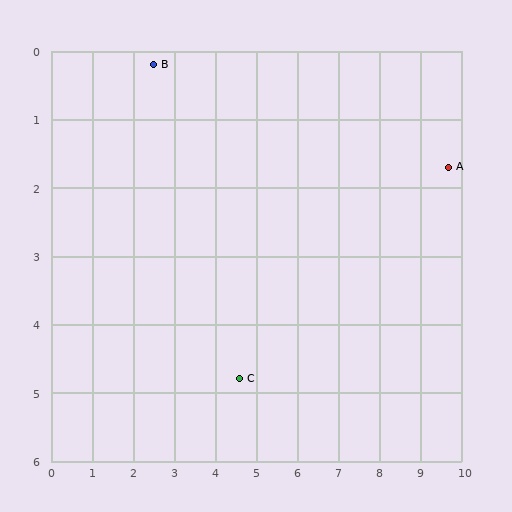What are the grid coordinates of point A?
Point A is at approximately (9.7, 1.7).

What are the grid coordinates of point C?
Point C is at approximately (4.6, 4.8).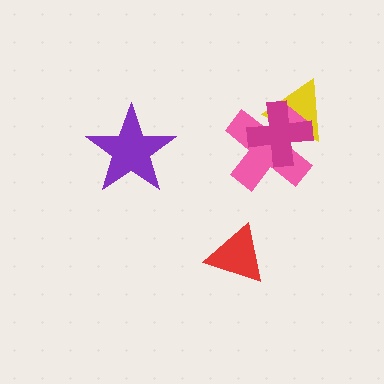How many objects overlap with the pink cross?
2 objects overlap with the pink cross.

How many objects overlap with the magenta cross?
2 objects overlap with the magenta cross.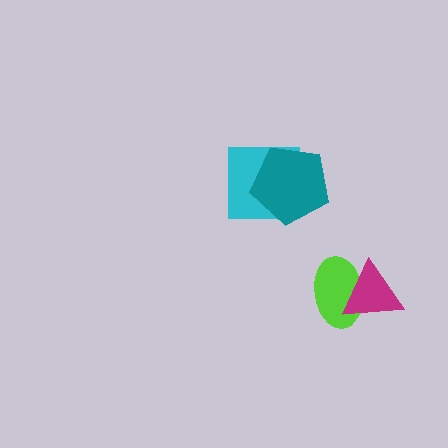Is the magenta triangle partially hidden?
No, no other shape covers it.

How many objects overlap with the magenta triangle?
1 object overlaps with the magenta triangle.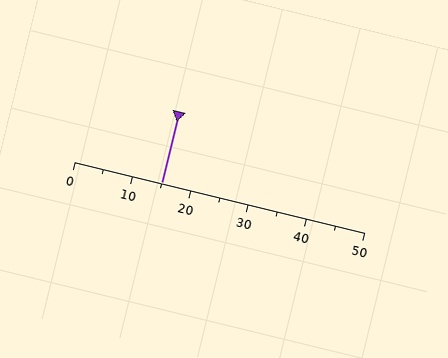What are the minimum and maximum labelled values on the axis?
The axis runs from 0 to 50.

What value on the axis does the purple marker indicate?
The marker indicates approximately 15.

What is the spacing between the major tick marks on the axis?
The major ticks are spaced 10 apart.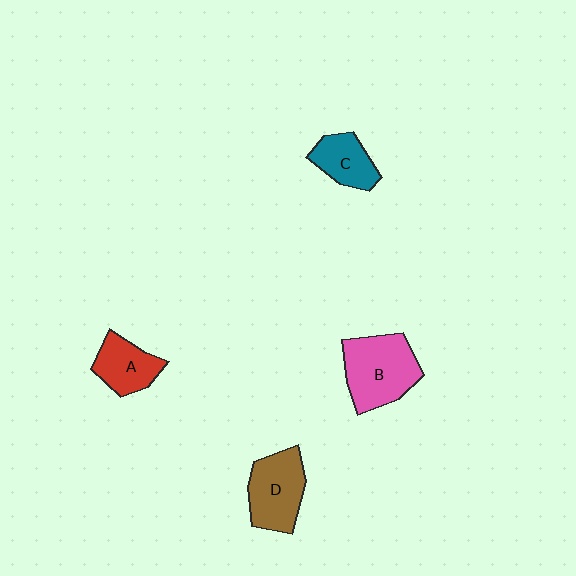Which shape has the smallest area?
Shape C (teal).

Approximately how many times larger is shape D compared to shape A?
Approximately 1.4 times.